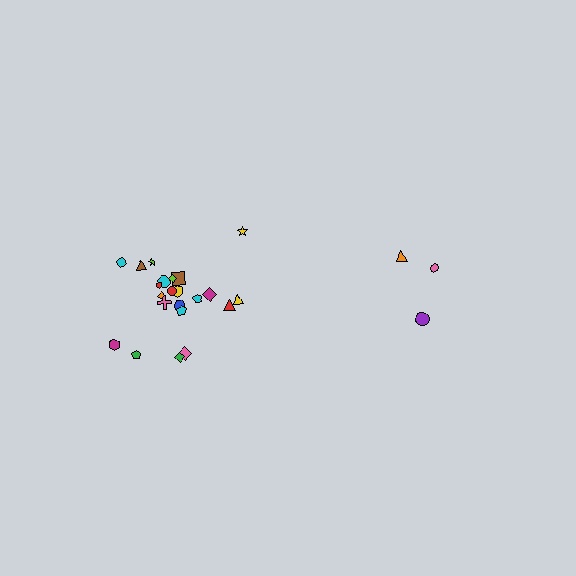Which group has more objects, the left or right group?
The left group.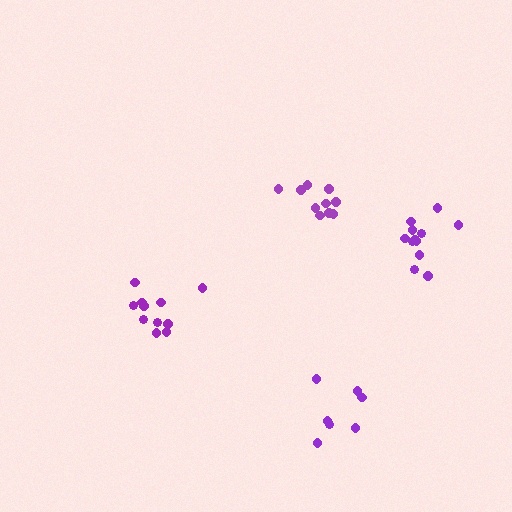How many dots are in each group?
Group 1: 7 dots, Group 2: 11 dots, Group 3: 10 dots, Group 4: 12 dots (40 total).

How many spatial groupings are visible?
There are 4 spatial groupings.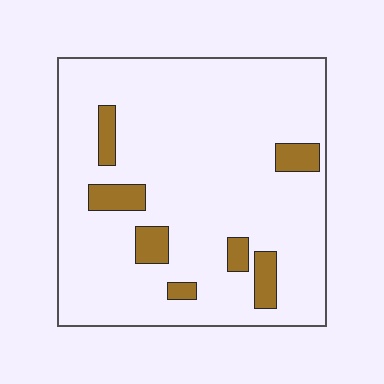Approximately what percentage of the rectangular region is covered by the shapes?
Approximately 10%.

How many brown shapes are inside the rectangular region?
7.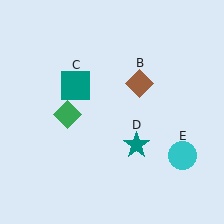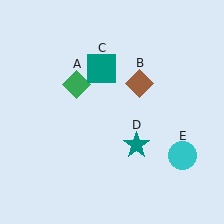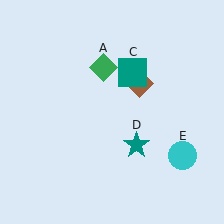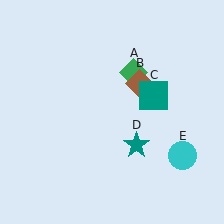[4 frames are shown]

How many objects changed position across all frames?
2 objects changed position: green diamond (object A), teal square (object C).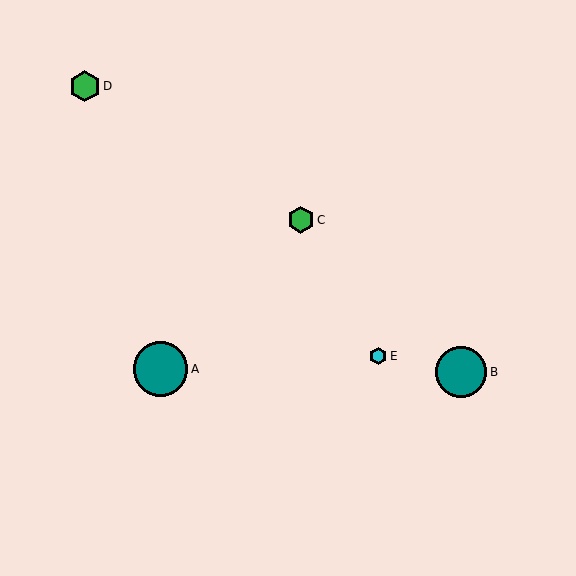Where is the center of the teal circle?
The center of the teal circle is at (461, 372).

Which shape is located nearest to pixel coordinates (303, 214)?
The green hexagon (labeled C) at (301, 220) is nearest to that location.